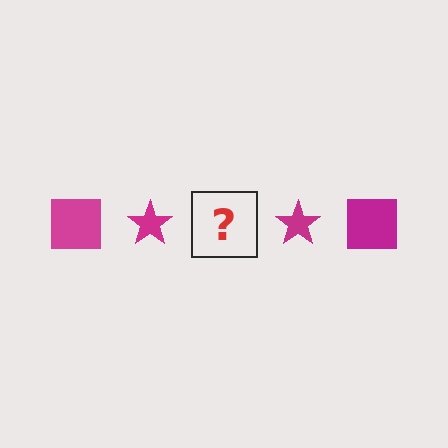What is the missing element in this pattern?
The missing element is a magenta square.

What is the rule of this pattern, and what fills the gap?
The rule is that the pattern cycles through square, star shapes in magenta. The gap should be filled with a magenta square.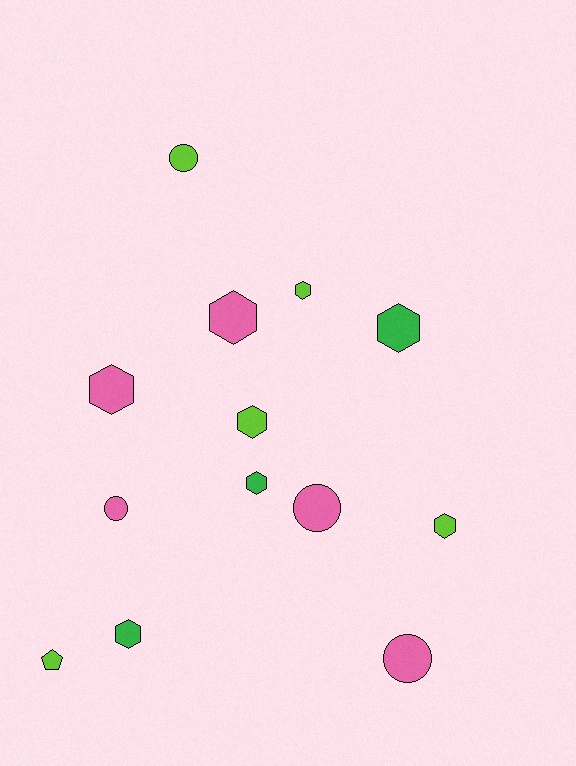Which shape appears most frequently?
Hexagon, with 8 objects.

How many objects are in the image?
There are 13 objects.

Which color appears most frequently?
Pink, with 5 objects.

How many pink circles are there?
There are 3 pink circles.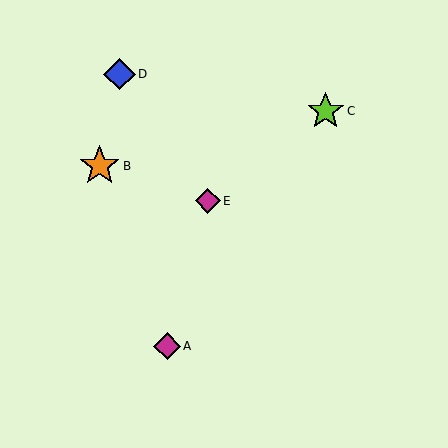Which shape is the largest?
The orange star (labeled B) is the largest.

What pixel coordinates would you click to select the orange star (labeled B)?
Click at (100, 166) to select the orange star B.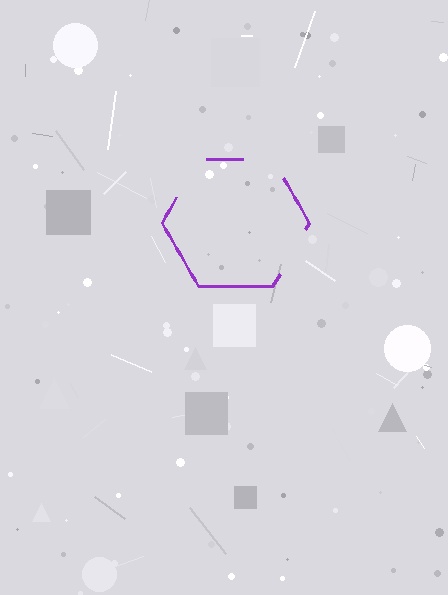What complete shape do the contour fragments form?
The contour fragments form a hexagon.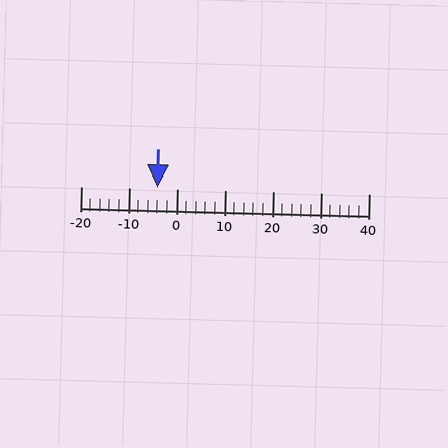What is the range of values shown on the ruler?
The ruler shows values from -20 to 40.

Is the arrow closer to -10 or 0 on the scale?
The arrow is closer to 0.